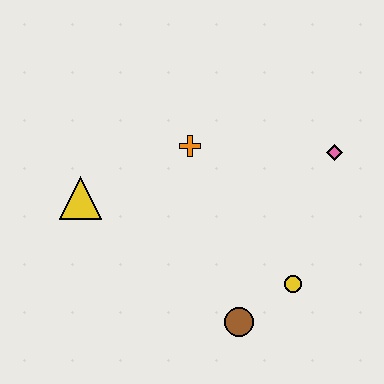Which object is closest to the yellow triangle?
The orange cross is closest to the yellow triangle.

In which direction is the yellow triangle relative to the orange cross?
The yellow triangle is to the left of the orange cross.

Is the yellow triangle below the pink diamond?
Yes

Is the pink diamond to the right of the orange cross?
Yes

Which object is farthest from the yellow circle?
The yellow triangle is farthest from the yellow circle.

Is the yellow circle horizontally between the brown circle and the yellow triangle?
No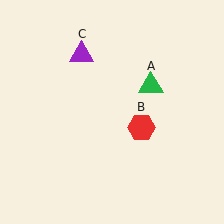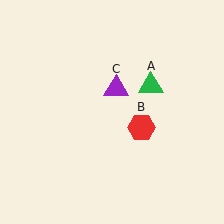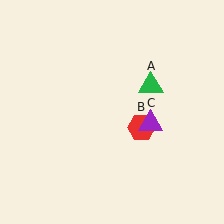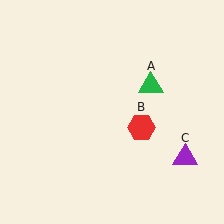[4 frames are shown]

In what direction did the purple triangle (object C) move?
The purple triangle (object C) moved down and to the right.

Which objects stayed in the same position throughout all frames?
Green triangle (object A) and red hexagon (object B) remained stationary.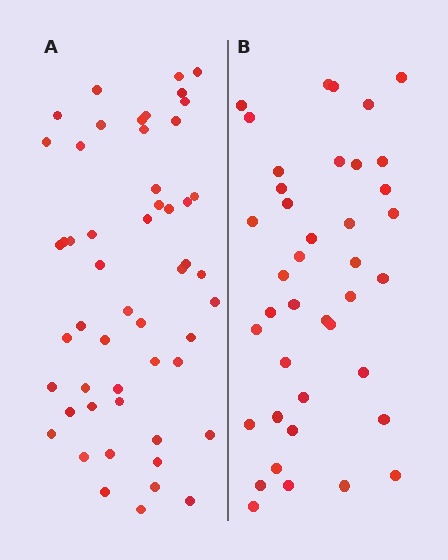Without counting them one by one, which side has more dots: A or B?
Region A (the left region) has more dots.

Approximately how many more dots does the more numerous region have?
Region A has roughly 12 or so more dots than region B.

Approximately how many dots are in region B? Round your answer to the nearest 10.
About 40 dots.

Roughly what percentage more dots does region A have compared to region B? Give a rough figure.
About 30% more.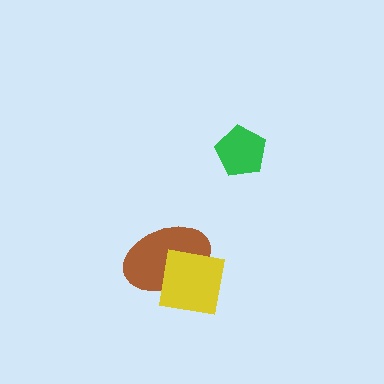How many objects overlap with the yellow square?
1 object overlaps with the yellow square.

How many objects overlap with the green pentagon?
0 objects overlap with the green pentagon.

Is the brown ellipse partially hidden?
Yes, it is partially covered by another shape.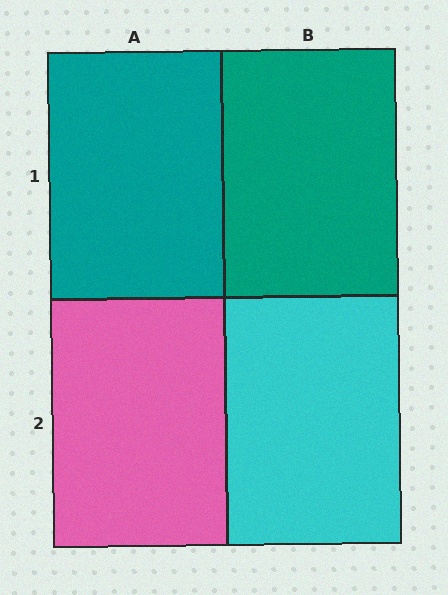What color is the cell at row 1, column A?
Teal.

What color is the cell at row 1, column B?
Teal.